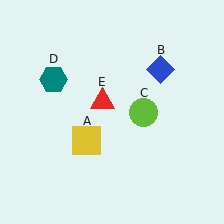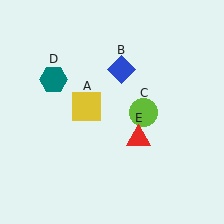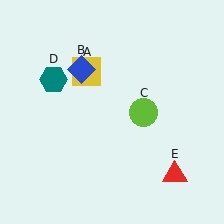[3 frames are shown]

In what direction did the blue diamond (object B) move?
The blue diamond (object B) moved left.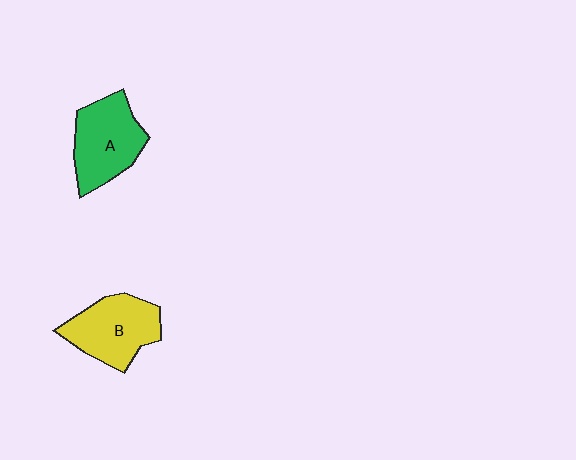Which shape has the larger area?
Shape A (green).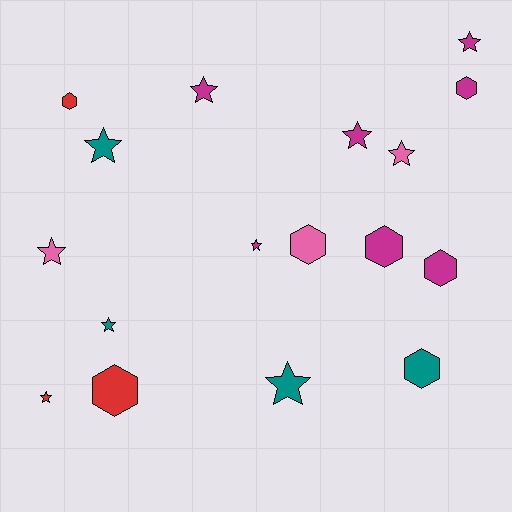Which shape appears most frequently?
Star, with 10 objects.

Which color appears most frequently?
Magenta, with 7 objects.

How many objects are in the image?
There are 17 objects.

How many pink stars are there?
There are 2 pink stars.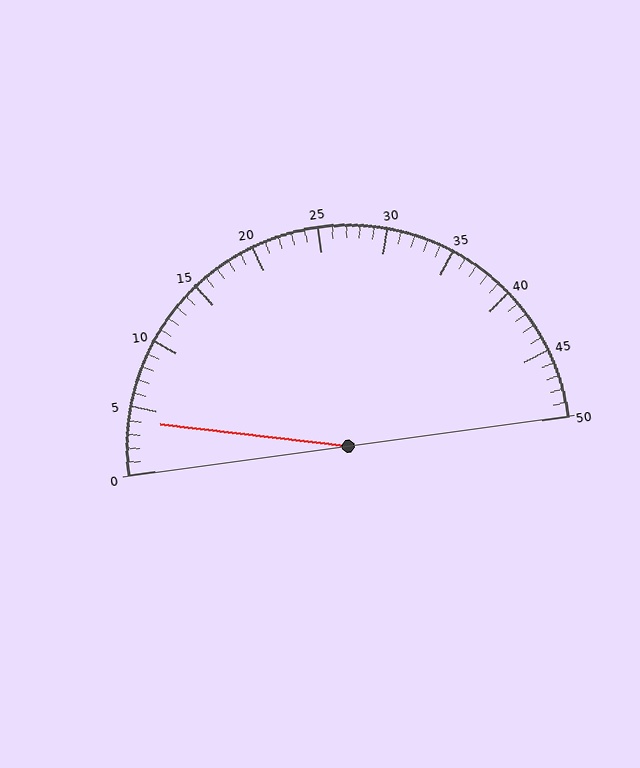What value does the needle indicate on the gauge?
The needle indicates approximately 4.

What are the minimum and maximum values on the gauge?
The gauge ranges from 0 to 50.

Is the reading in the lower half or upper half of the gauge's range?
The reading is in the lower half of the range (0 to 50).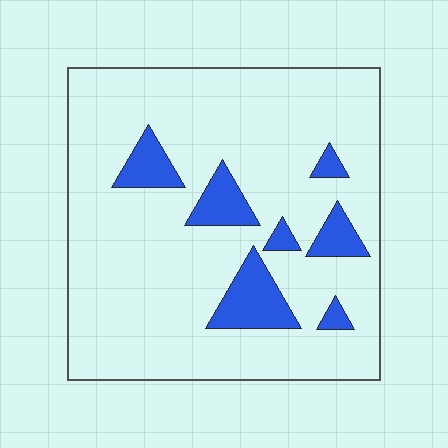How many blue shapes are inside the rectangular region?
7.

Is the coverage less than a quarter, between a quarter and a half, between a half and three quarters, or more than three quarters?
Less than a quarter.